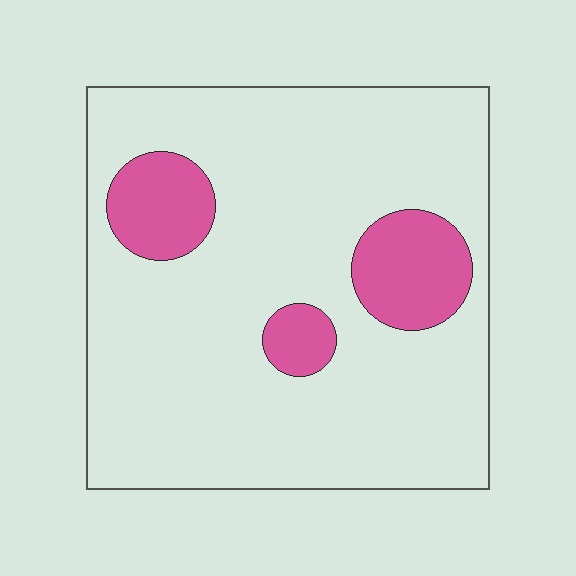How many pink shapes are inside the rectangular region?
3.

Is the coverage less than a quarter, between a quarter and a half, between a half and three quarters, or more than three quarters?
Less than a quarter.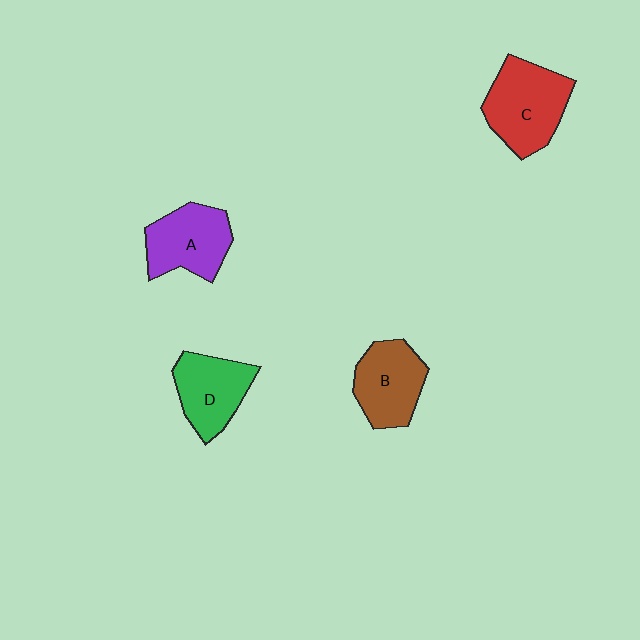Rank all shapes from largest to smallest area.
From largest to smallest: C (red), A (purple), B (brown), D (green).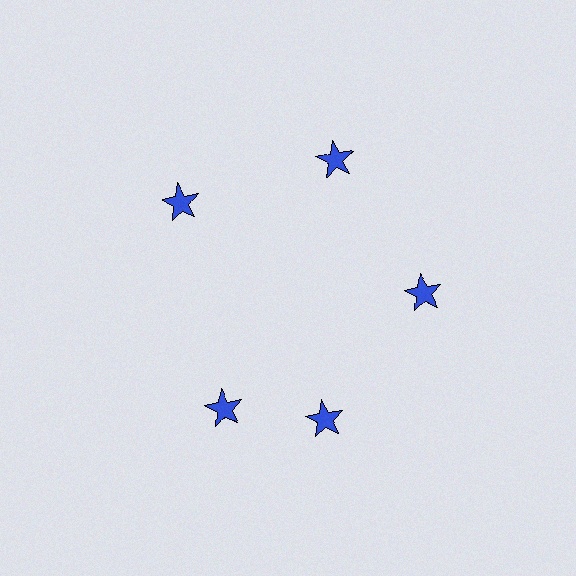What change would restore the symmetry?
The symmetry would be restored by rotating it back into even spacing with its neighbors so that all 5 stars sit at equal angles and equal distance from the center.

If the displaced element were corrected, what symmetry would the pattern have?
It would have 5-fold rotational symmetry — the pattern would map onto itself every 72 degrees.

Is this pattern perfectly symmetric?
No. The 5 blue stars are arranged in a ring, but one element near the 8 o'clock position is rotated out of alignment along the ring, breaking the 5-fold rotational symmetry.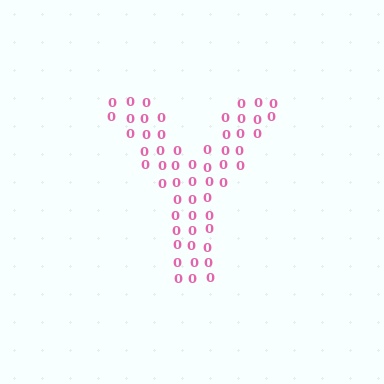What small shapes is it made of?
It is made of small digit 0's.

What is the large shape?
The large shape is the letter Y.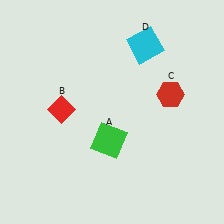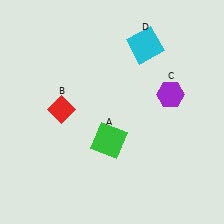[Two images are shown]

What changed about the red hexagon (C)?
In Image 1, C is red. In Image 2, it changed to purple.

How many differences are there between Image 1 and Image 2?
There is 1 difference between the two images.